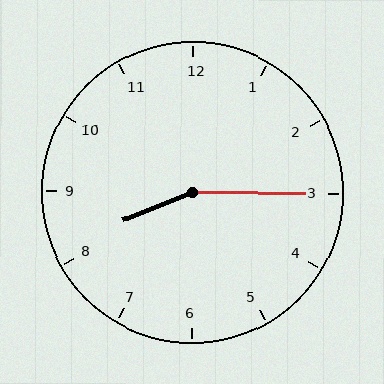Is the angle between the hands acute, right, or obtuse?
It is obtuse.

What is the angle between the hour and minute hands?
Approximately 158 degrees.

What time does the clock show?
8:15.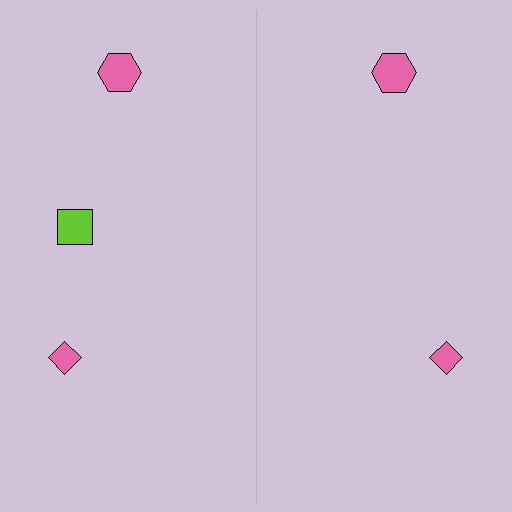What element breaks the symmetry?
A lime square is missing from the right side.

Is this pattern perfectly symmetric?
No, the pattern is not perfectly symmetric. A lime square is missing from the right side.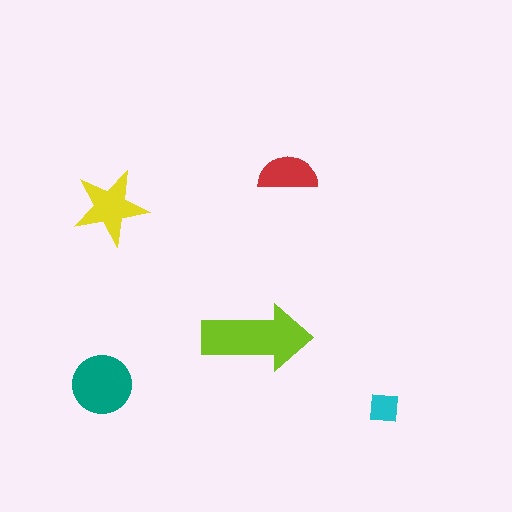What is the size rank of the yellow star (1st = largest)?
3rd.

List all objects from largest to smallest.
The lime arrow, the teal circle, the yellow star, the red semicircle, the cyan square.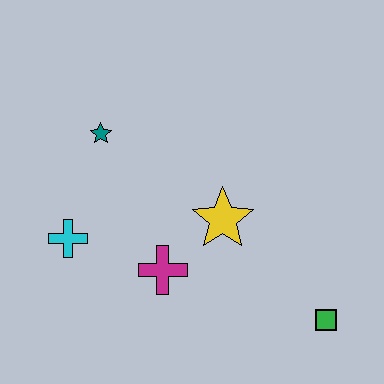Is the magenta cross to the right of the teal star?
Yes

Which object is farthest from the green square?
The teal star is farthest from the green square.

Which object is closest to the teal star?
The cyan cross is closest to the teal star.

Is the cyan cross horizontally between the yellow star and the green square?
No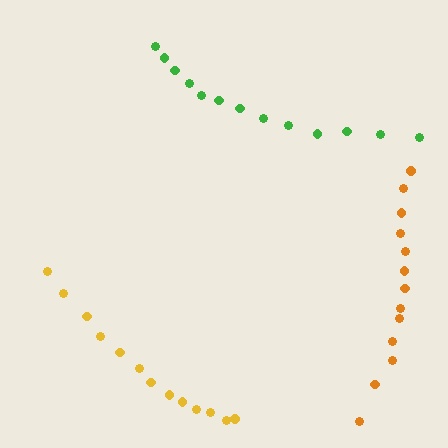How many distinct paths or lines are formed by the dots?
There are 3 distinct paths.